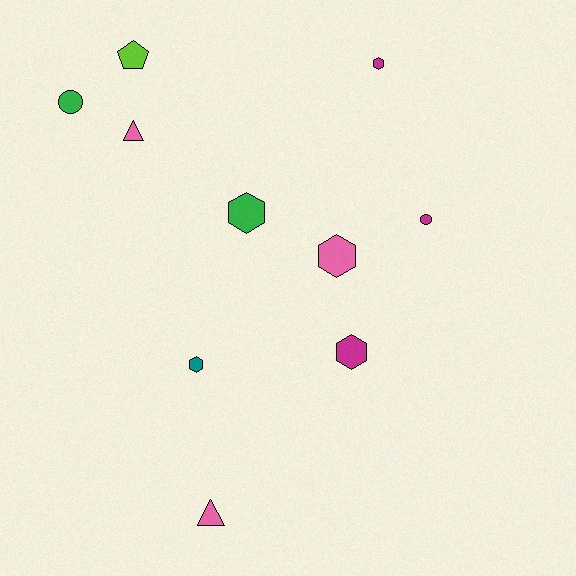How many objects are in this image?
There are 10 objects.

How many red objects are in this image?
There are no red objects.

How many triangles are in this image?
There are 2 triangles.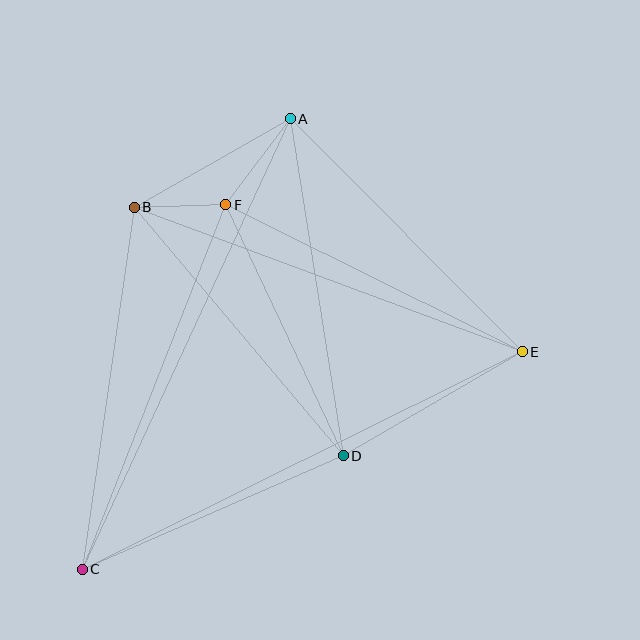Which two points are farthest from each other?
Points A and C are farthest from each other.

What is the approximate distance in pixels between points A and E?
The distance between A and E is approximately 329 pixels.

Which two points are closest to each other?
Points B and F are closest to each other.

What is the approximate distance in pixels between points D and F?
The distance between D and F is approximately 277 pixels.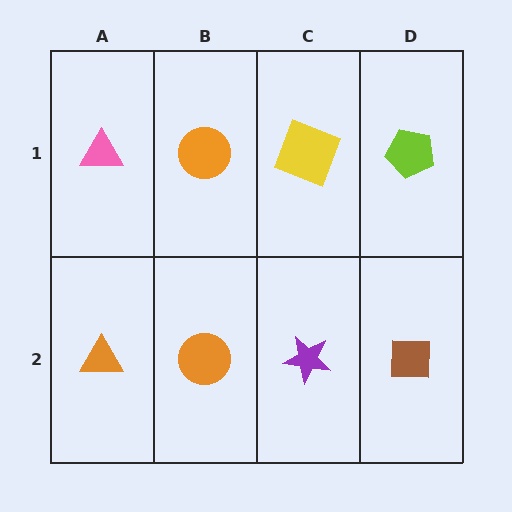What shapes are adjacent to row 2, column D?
A lime pentagon (row 1, column D), a purple star (row 2, column C).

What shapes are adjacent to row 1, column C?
A purple star (row 2, column C), an orange circle (row 1, column B), a lime pentagon (row 1, column D).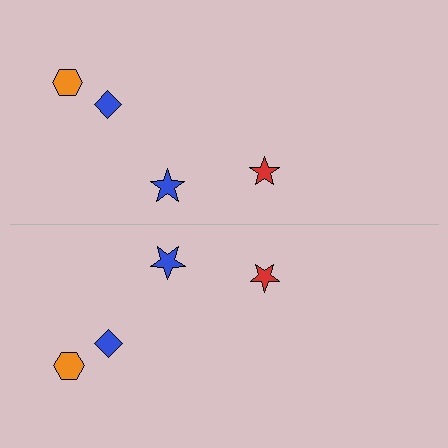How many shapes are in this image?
There are 8 shapes in this image.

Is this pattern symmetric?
Yes, this pattern has bilateral (reflection) symmetry.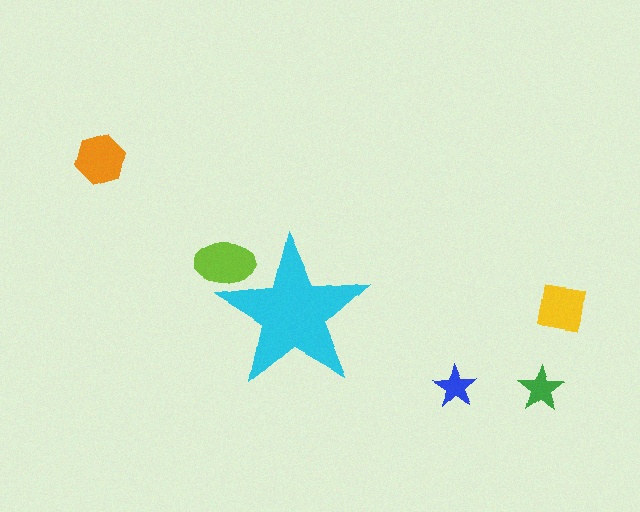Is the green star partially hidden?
No, the green star is fully visible.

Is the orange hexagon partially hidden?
No, the orange hexagon is fully visible.